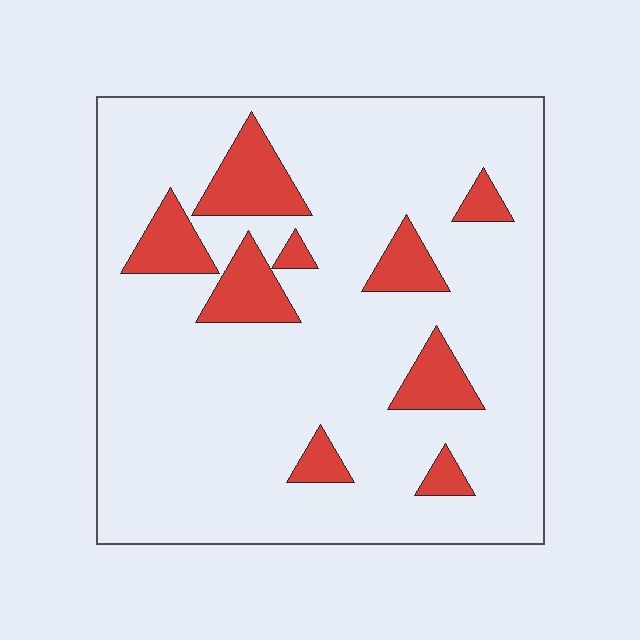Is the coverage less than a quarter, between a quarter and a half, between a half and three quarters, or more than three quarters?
Less than a quarter.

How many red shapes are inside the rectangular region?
9.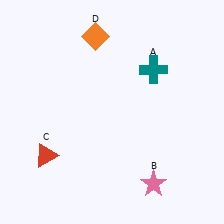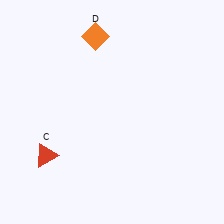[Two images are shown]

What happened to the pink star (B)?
The pink star (B) was removed in Image 2. It was in the bottom-right area of Image 1.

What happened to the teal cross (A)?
The teal cross (A) was removed in Image 2. It was in the top-right area of Image 1.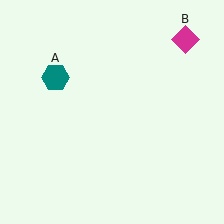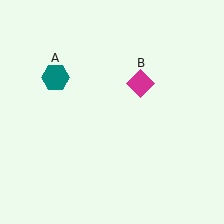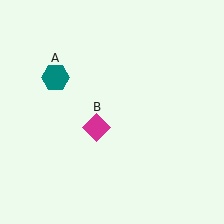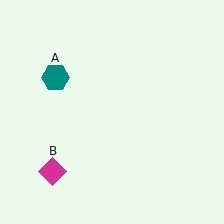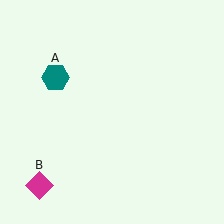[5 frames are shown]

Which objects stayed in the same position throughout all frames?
Teal hexagon (object A) remained stationary.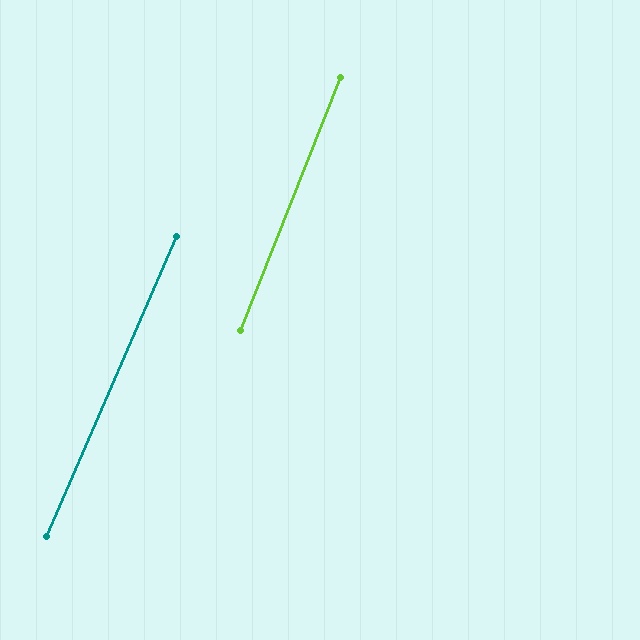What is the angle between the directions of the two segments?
Approximately 2 degrees.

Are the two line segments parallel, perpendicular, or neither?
Parallel — their directions differ by only 1.8°.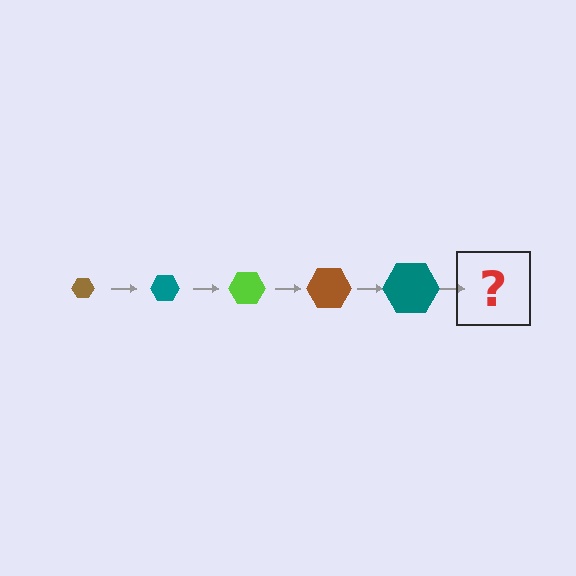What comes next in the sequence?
The next element should be a lime hexagon, larger than the previous one.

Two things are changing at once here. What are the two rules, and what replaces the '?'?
The two rules are that the hexagon grows larger each step and the color cycles through brown, teal, and lime. The '?' should be a lime hexagon, larger than the previous one.